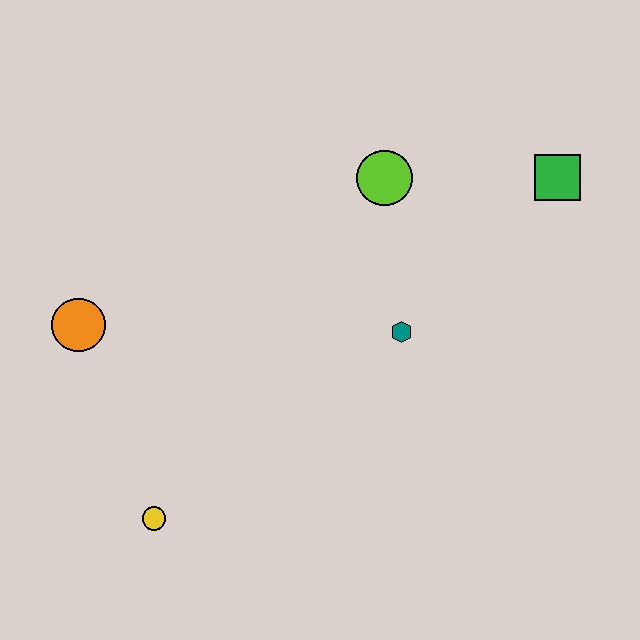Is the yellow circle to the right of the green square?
No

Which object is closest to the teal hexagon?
The lime circle is closest to the teal hexagon.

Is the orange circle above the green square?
No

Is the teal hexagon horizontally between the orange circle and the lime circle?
No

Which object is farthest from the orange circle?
The green square is farthest from the orange circle.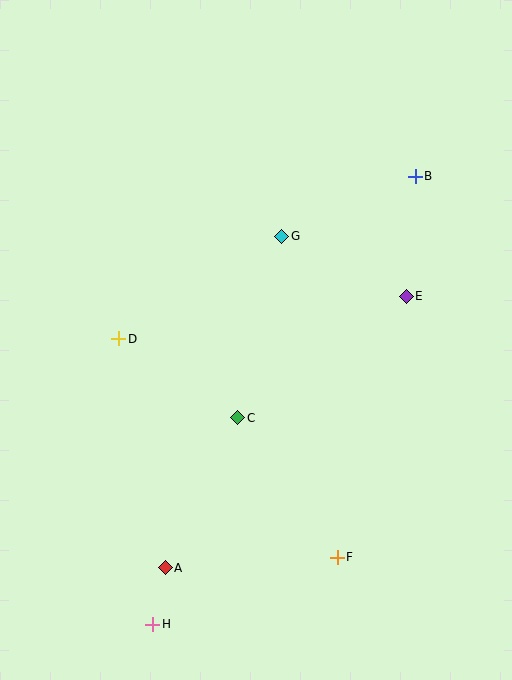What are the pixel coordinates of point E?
Point E is at (406, 296).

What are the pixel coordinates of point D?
Point D is at (119, 339).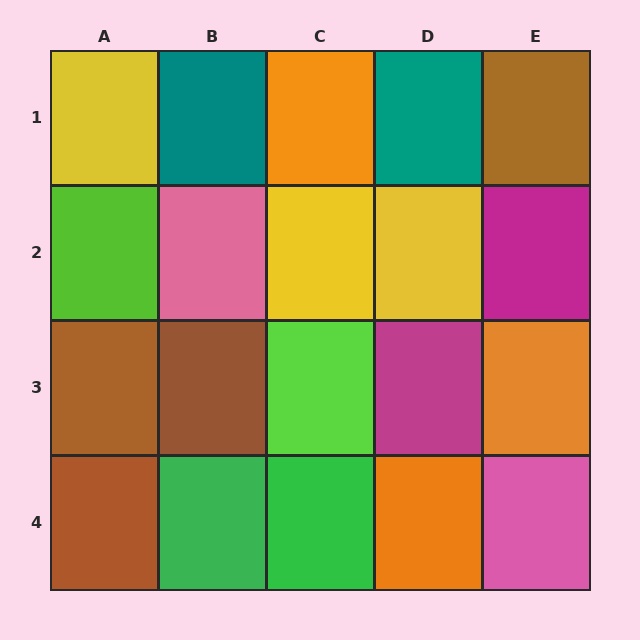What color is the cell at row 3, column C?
Lime.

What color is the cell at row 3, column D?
Magenta.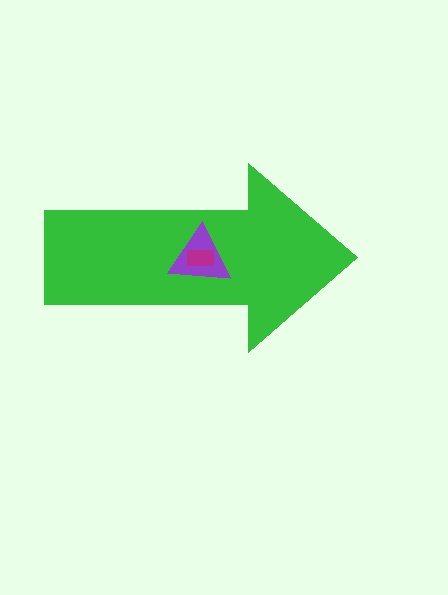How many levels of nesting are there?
3.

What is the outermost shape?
The green arrow.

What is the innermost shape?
The magenta rectangle.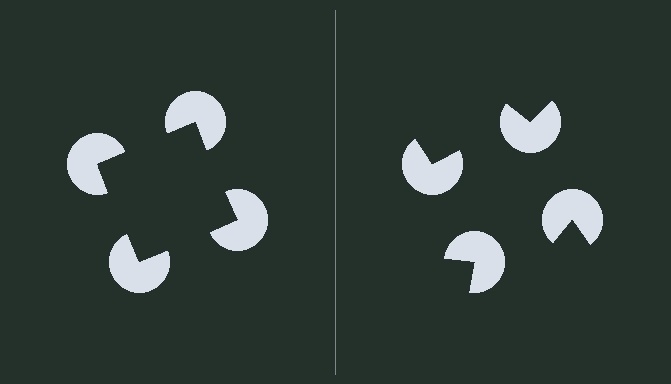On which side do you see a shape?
An illusory square appears on the left side. On the right side the wedge cuts are rotated, so no coherent shape forms.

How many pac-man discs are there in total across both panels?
8 — 4 on each side.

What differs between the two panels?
The pac-man discs are positioned identically on both sides; only the wedge orientations differ. On the left they align to a square; on the right they are misaligned.